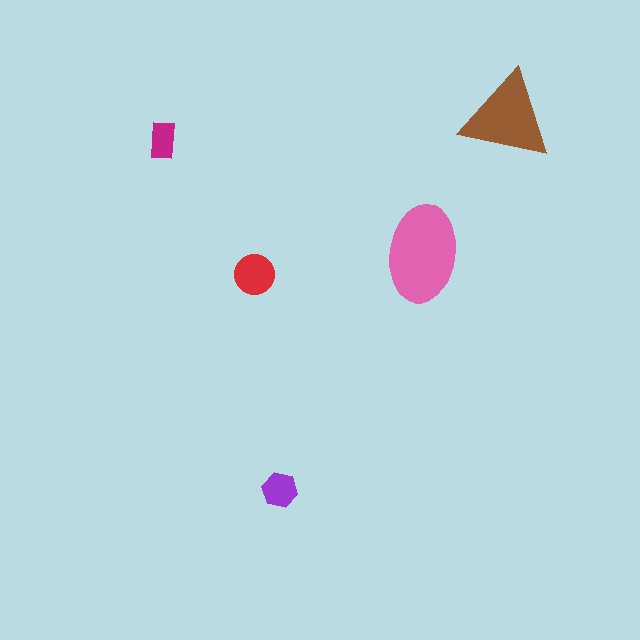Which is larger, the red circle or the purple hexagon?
The red circle.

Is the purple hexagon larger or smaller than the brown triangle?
Smaller.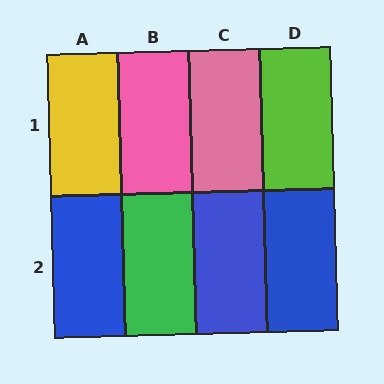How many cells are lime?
1 cell is lime.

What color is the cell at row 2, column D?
Blue.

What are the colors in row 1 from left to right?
Yellow, pink, pink, lime.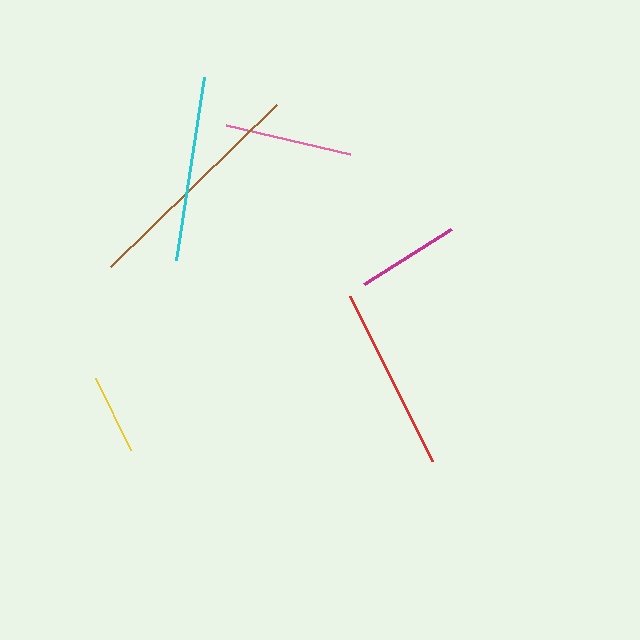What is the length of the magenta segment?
The magenta segment is approximately 103 pixels long.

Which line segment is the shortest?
The yellow line is the shortest at approximately 80 pixels.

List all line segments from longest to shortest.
From longest to shortest: brown, cyan, red, pink, magenta, yellow.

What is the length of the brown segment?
The brown segment is approximately 231 pixels long.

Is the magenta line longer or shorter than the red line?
The red line is longer than the magenta line.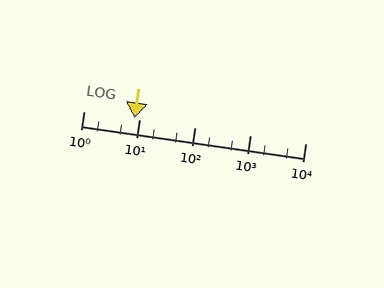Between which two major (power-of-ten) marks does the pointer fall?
The pointer is between 1 and 10.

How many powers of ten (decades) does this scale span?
The scale spans 4 decades, from 1 to 10000.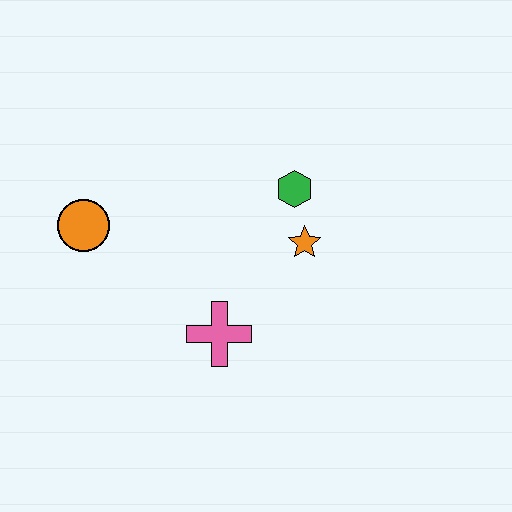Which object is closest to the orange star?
The green hexagon is closest to the orange star.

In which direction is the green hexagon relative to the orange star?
The green hexagon is above the orange star.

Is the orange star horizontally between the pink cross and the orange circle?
No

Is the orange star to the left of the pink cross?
No